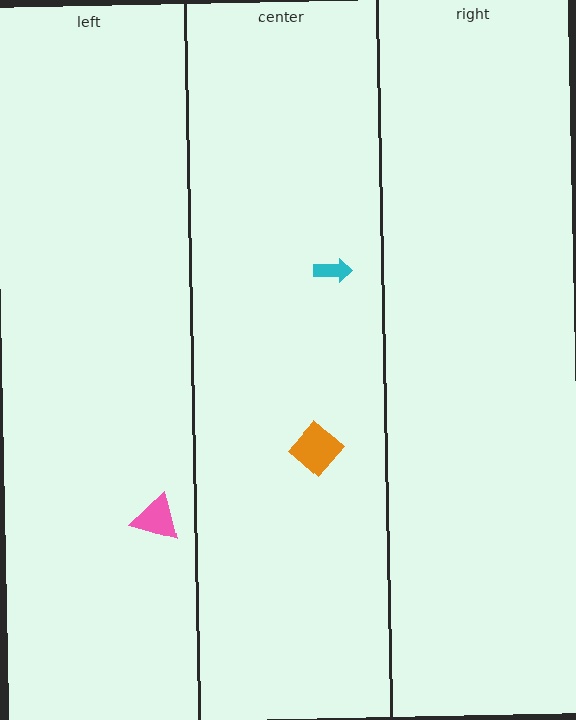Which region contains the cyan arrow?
The center region.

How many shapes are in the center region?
2.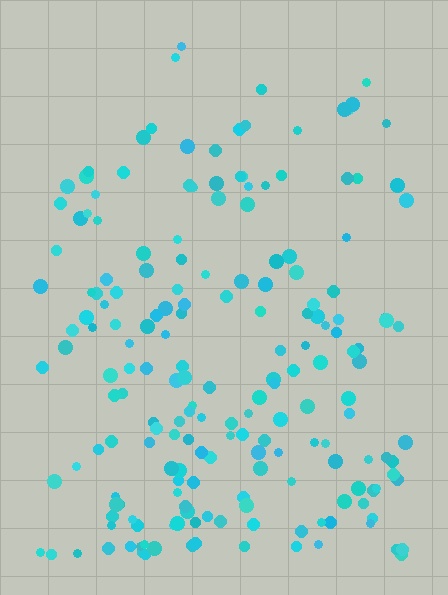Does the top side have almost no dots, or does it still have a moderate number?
Still a moderate number, just noticeably fewer than the bottom.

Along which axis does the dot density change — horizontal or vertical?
Vertical.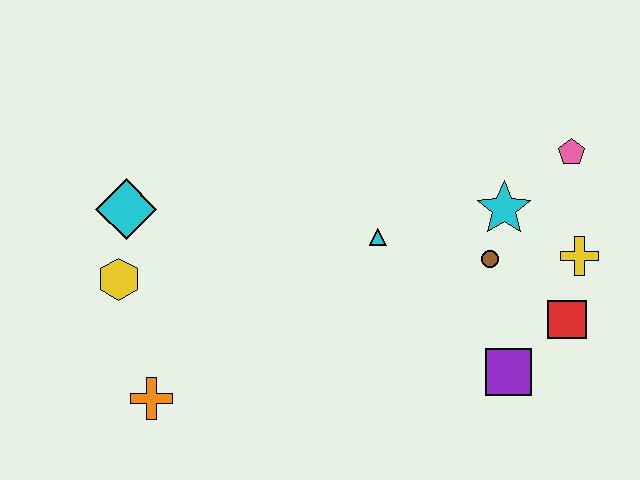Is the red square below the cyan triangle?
Yes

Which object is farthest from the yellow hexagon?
The pink pentagon is farthest from the yellow hexagon.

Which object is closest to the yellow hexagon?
The cyan diamond is closest to the yellow hexagon.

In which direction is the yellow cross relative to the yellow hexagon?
The yellow cross is to the right of the yellow hexagon.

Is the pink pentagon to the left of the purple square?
No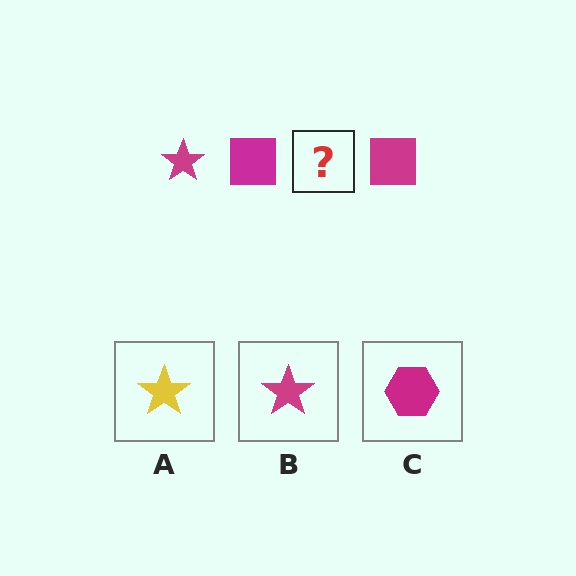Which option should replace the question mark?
Option B.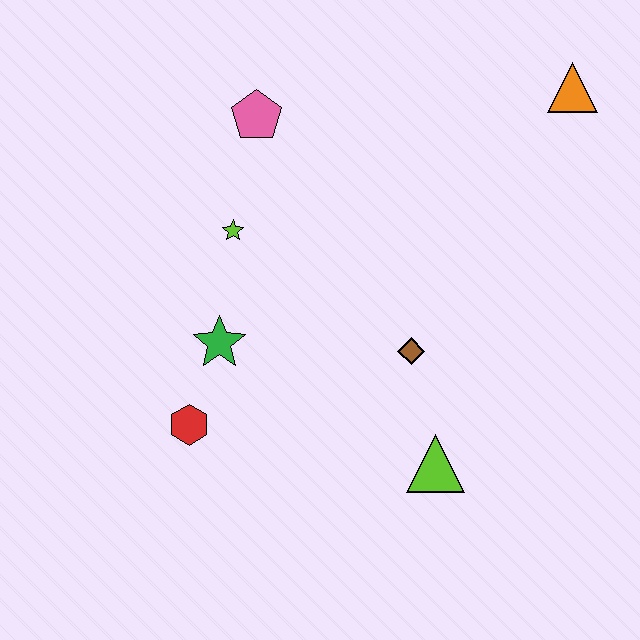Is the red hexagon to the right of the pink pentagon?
No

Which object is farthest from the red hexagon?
The orange triangle is farthest from the red hexagon.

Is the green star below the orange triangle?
Yes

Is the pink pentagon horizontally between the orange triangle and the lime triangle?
No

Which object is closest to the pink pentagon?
The lime star is closest to the pink pentagon.